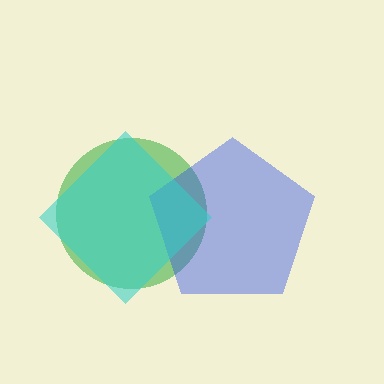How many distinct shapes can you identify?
There are 3 distinct shapes: a green circle, a blue pentagon, a cyan diamond.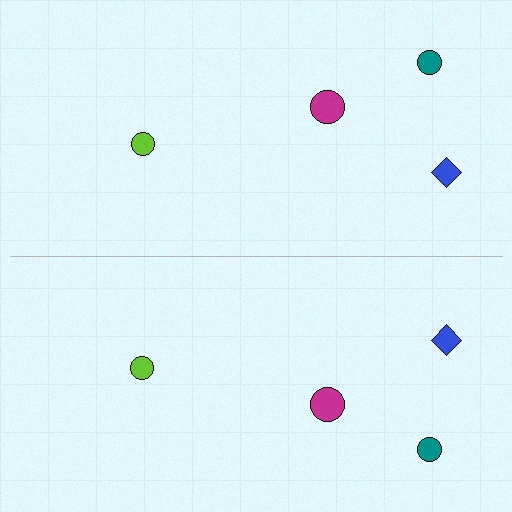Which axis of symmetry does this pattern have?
The pattern has a horizontal axis of symmetry running through the center of the image.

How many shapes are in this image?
There are 8 shapes in this image.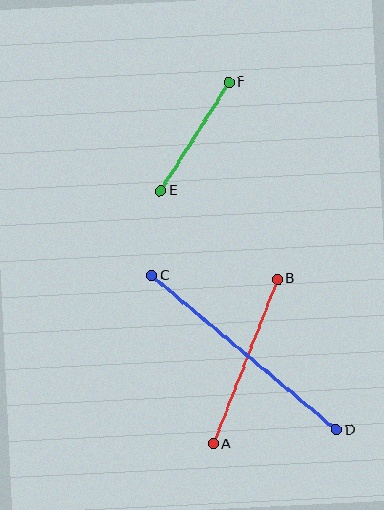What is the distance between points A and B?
The distance is approximately 177 pixels.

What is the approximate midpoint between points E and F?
The midpoint is at approximately (195, 136) pixels.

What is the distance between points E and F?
The distance is approximately 128 pixels.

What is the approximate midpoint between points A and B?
The midpoint is at approximately (245, 362) pixels.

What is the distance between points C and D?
The distance is approximately 241 pixels.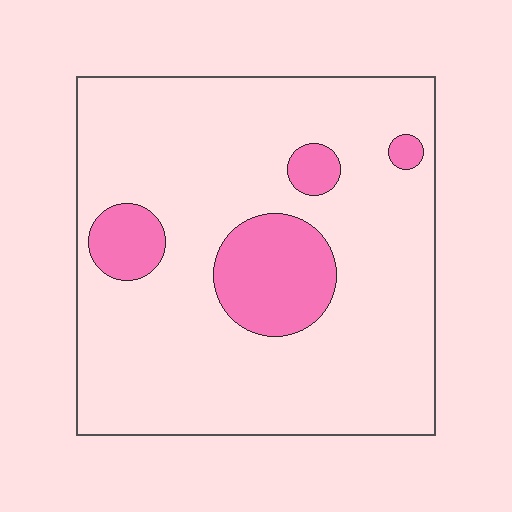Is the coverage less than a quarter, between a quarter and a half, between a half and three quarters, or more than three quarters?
Less than a quarter.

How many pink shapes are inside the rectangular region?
4.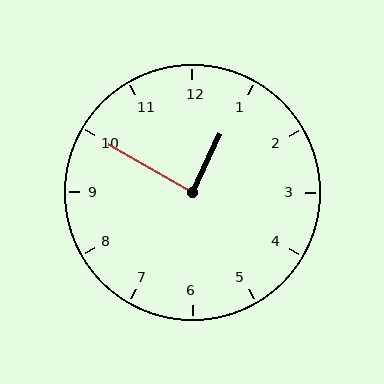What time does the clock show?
12:50.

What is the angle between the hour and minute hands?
Approximately 85 degrees.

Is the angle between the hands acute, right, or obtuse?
It is right.